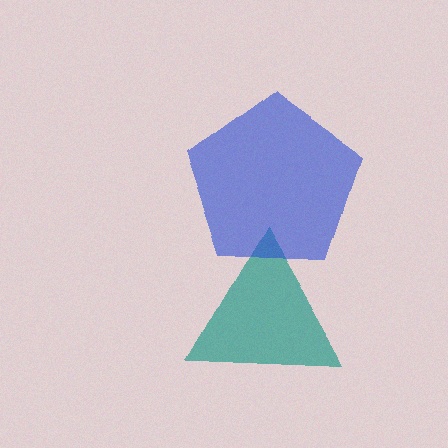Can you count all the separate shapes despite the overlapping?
Yes, there are 2 separate shapes.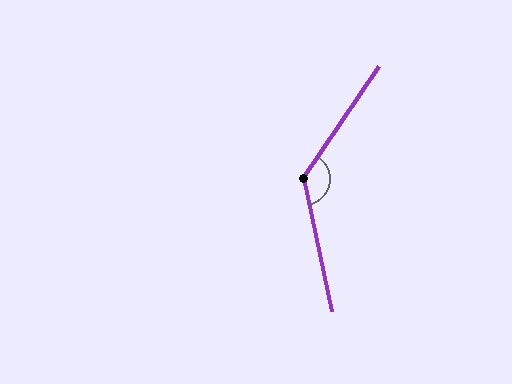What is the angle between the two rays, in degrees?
Approximately 135 degrees.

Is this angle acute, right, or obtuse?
It is obtuse.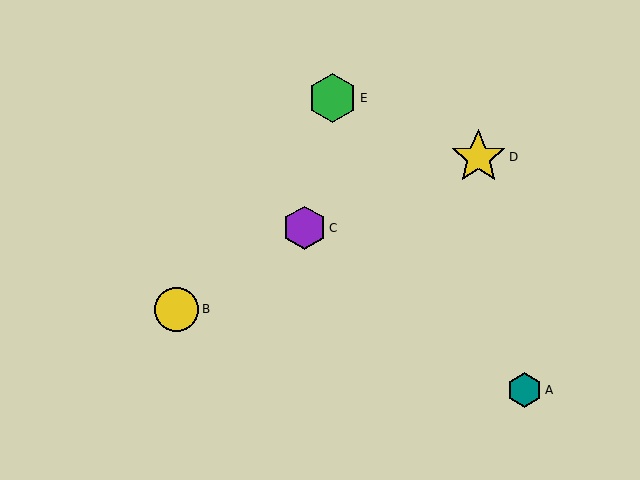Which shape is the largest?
The yellow star (labeled D) is the largest.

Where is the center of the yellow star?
The center of the yellow star is at (478, 157).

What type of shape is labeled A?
Shape A is a teal hexagon.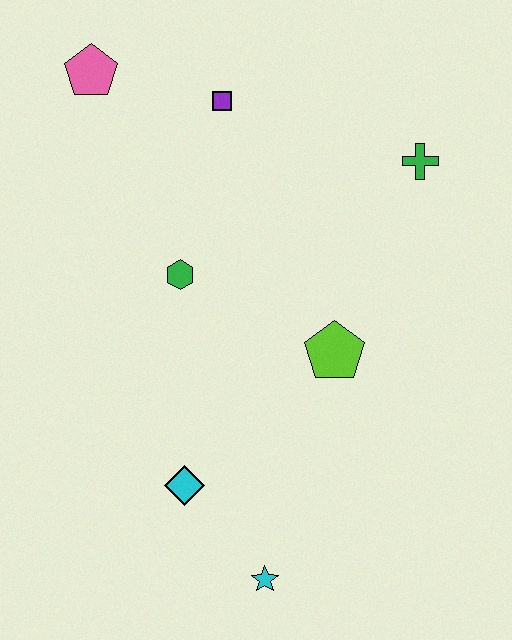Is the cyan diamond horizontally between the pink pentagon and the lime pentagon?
Yes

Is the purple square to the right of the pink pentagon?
Yes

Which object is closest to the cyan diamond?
The cyan star is closest to the cyan diamond.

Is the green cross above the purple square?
No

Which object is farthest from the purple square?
The cyan star is farthest from the purple square.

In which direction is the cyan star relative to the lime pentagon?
The cyan star is below the lime pentagon.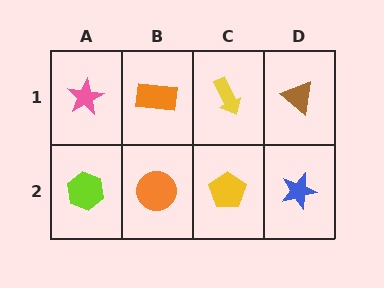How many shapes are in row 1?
4 shapes.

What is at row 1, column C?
A yellow arrow.